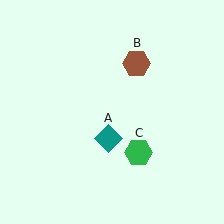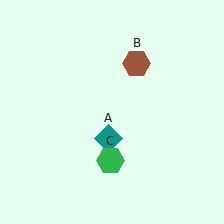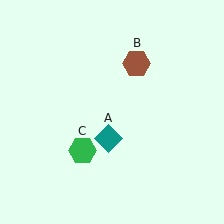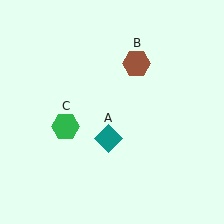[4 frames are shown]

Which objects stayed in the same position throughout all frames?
Teal diamond (object A) and brown hexagon (object B) remained stationary.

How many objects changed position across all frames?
1 object changed position: green hexagon (object C).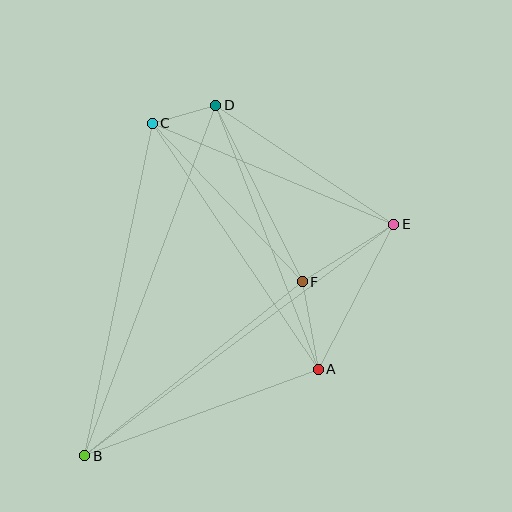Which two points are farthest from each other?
Points B and E are farthest from each other.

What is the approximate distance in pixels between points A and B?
The distance between A and B is approximately 249 pixels.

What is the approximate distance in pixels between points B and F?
The distance between B and F is approximately 279 pixels.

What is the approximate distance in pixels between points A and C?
The distance between A and C is approximately 296 pixels.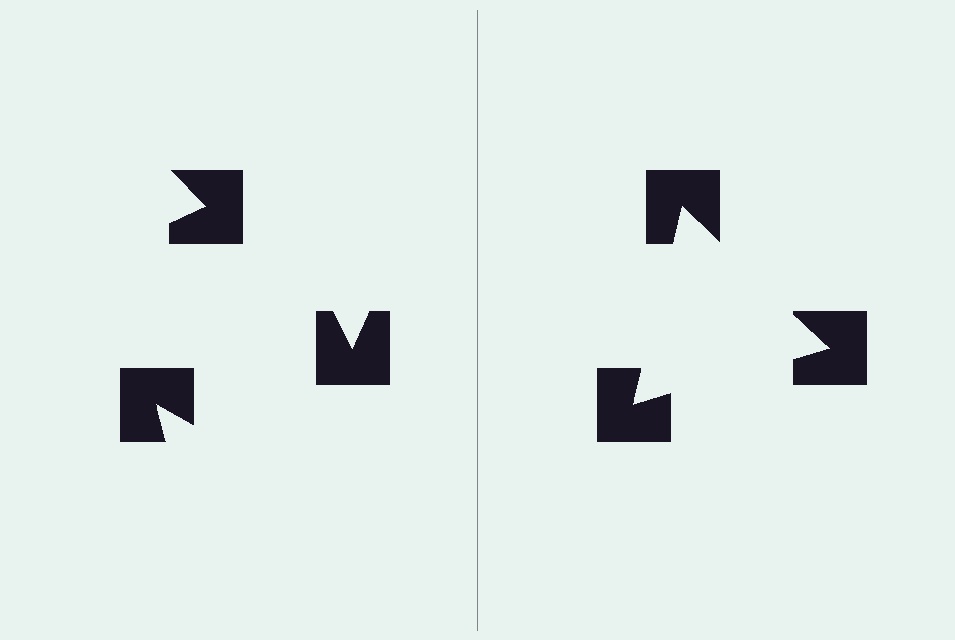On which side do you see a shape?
An illusory triangle appears on the right side. On the left side the wedge cuts are rotated, so no coherent shape forms.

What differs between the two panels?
The notched squares are positioned identically on both sides; only the wedge orientations differ. On the right they align to a triangle; on the left they are misaligned.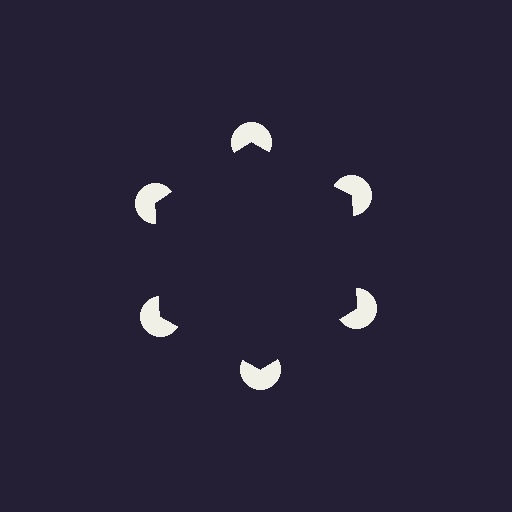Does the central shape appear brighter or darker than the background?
It typically appears slightly darker than the background, even though no actual brightness change is drawn.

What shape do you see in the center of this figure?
An illusory hexagon — its edges are inferred from the aligned wedge cuts in the pac-man discs, not physically drawn.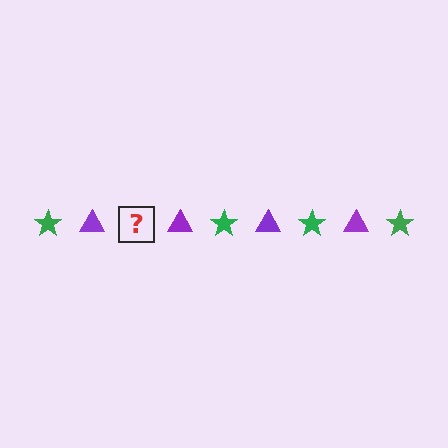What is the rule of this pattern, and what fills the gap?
The rule is that the pattern alternates between green star and purple triangle. The gap should be filled with a green star.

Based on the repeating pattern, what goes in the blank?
The blank should be a green star.